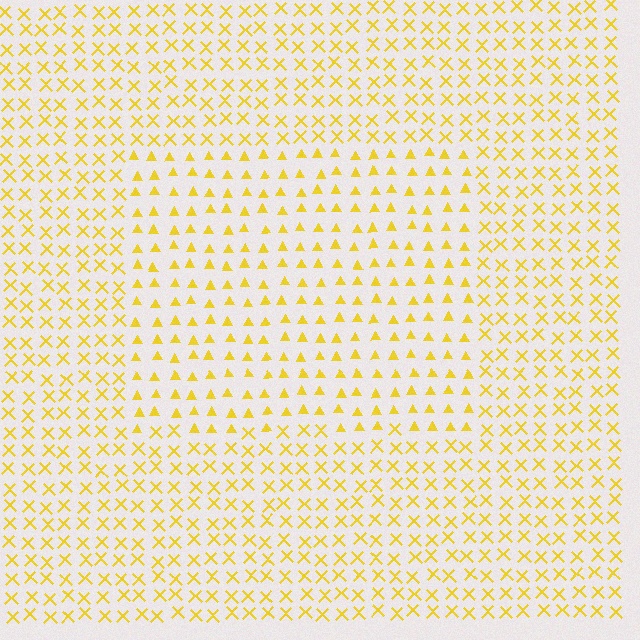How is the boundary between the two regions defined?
The boundary is defined by a change in element shape: triangles inside vs. X marks outside. All elements share the same color and spacing.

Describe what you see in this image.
The image is filled with small yellow elements arranged in a uniform grid. A rectangle-shaped region contains triangles, while the surrounding area contains X marks. The boundary is defined purely by the change in element shape.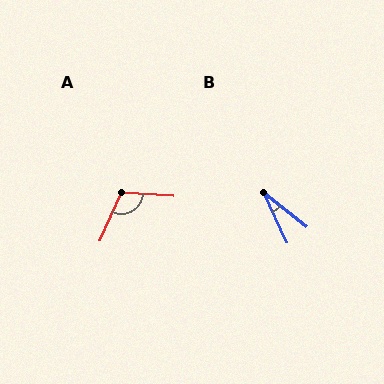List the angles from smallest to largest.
B (26°), A (110°).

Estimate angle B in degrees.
Approximately 26 degrees.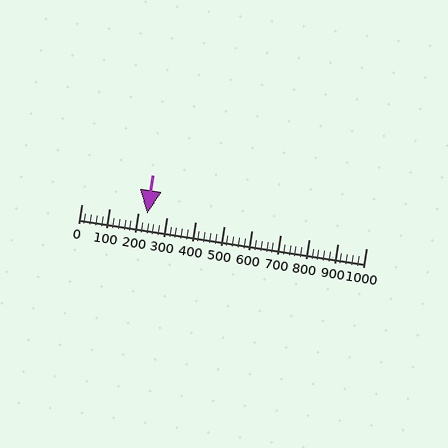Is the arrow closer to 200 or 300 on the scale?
The arrow is closer to 200.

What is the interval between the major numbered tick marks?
The major tick marks are spaced 100 units apart.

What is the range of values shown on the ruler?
The ruler shows values from 0 to 1000.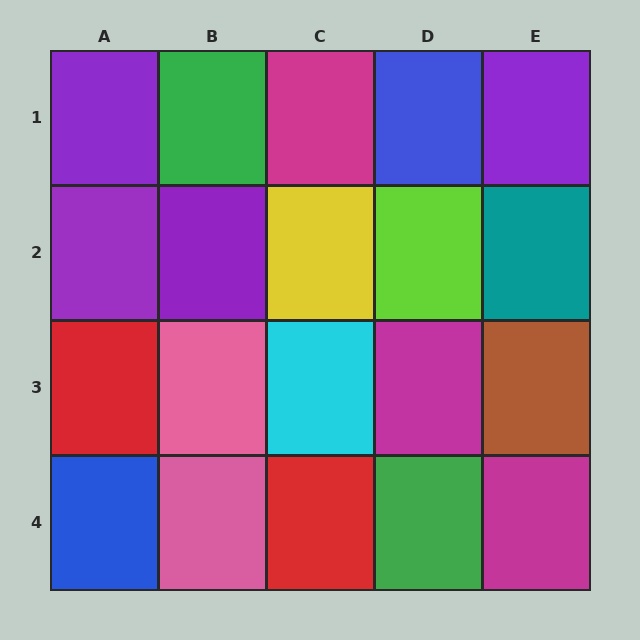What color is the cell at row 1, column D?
Blue.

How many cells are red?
2 cells are red.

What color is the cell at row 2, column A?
Purple.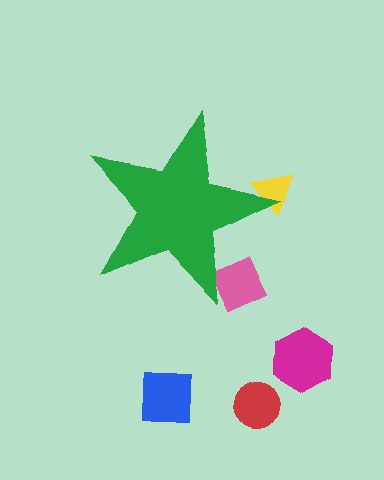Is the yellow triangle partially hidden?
Yes, the yellow triangle is partially hidden behind the green star.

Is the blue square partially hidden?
No, the blue square is fully visible.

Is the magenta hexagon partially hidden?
No, the magenta hexagon is fully visible.